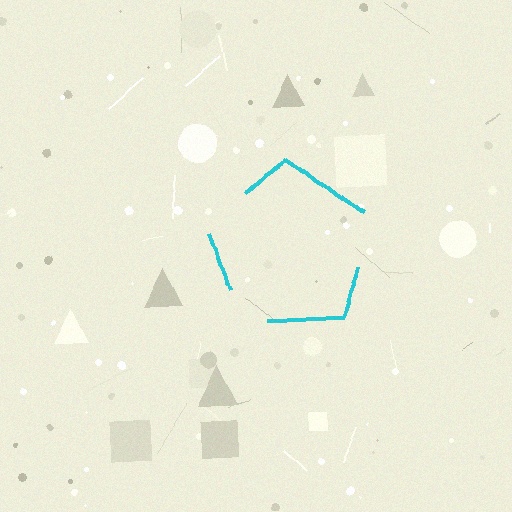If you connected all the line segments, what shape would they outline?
They would outline a pentagon.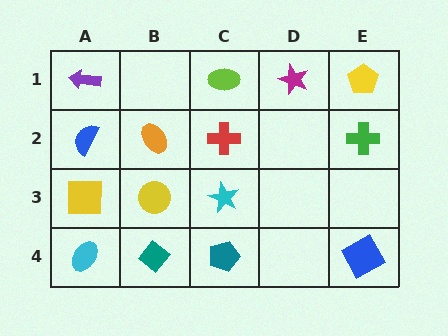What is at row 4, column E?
A blue square.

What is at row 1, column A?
A purple arrow.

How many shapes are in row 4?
4 shapes.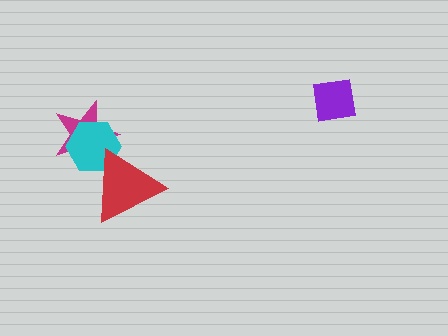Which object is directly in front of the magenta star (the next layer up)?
The cyan hexagon is directly in front of the magenta star.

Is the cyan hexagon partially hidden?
Yes, it is partially covered by another shape.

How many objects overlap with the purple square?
0 objects overlap with the purple square.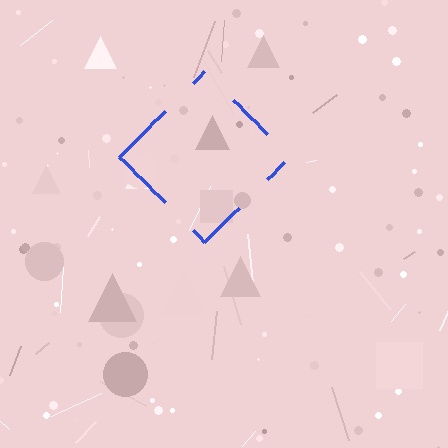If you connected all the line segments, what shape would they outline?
They would outline a diamond.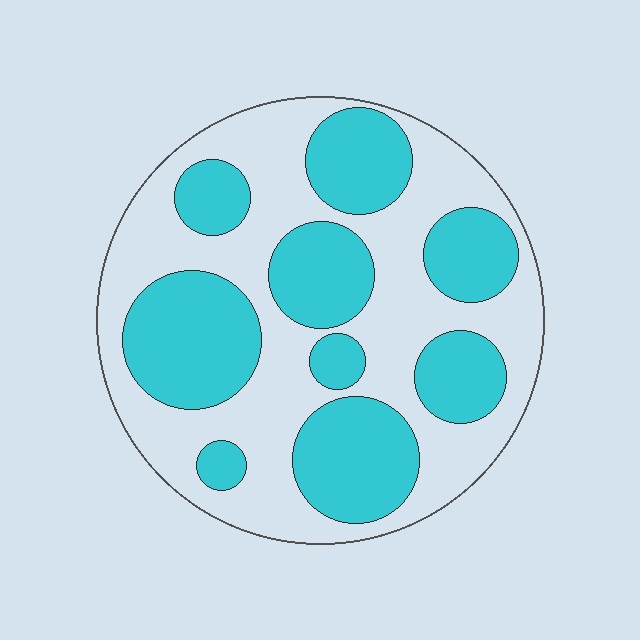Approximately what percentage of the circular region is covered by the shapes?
Approximately 45%.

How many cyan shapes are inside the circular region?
9.